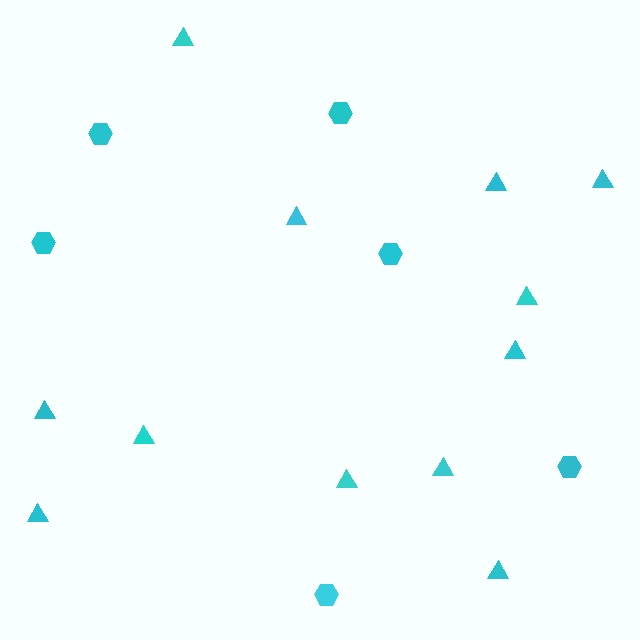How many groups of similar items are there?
There are 2 groups: one group of hexagons (6) and one group of triangles (12).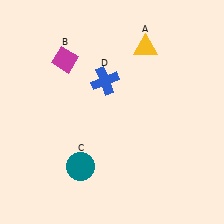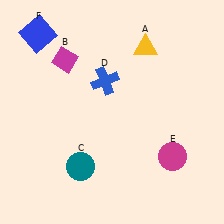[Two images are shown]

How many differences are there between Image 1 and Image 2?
There are 2 differences between the two images.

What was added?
A magenta circle (E), a blue square (F) were added in Image 2.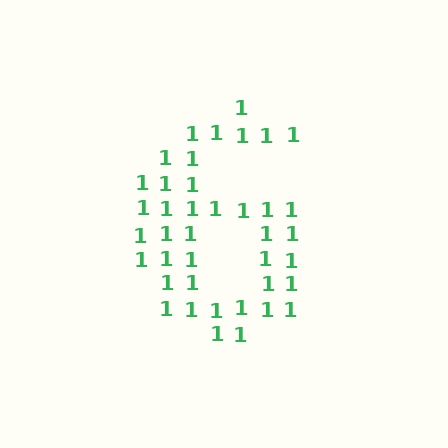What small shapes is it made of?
It is made of small digit 1's.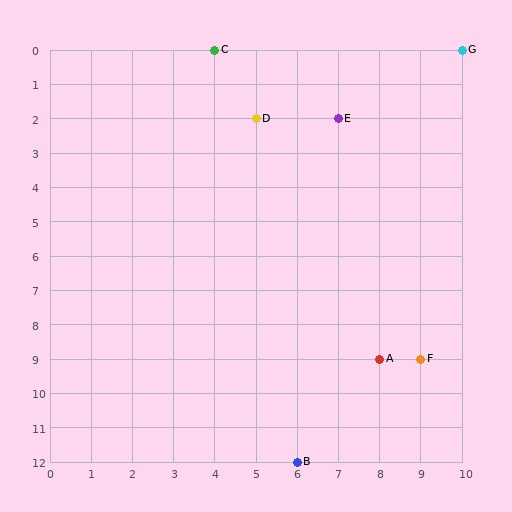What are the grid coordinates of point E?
Point E is at grid coordinates (7, 2).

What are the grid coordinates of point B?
Point B is at grid coordinates (6, 12).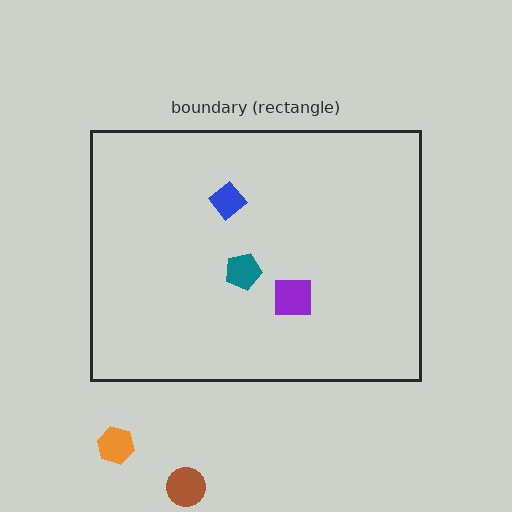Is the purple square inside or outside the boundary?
Inside.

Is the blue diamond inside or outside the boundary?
Inside.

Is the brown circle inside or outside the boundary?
Outside.